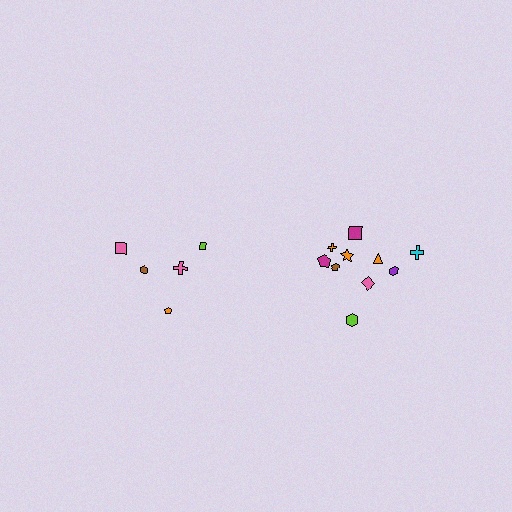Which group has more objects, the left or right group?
The right group.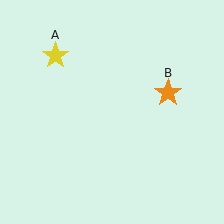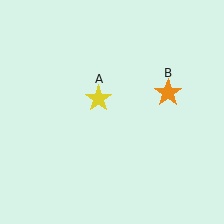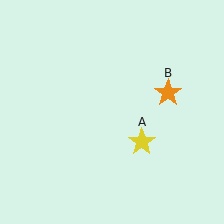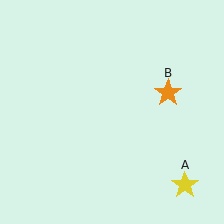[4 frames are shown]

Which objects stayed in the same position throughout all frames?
Orange star (object B) remained stationary.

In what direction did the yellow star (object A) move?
The yellow star (object A) moved down and to the right.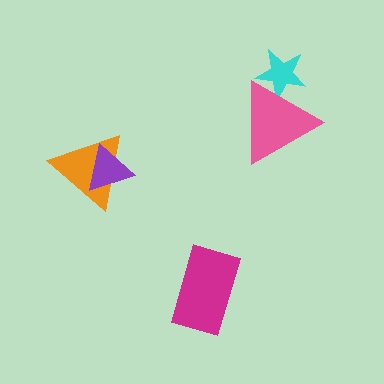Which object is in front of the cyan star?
The pink triangle is in front of the cyan star.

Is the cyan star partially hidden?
Yes, it is partially covered by another shape.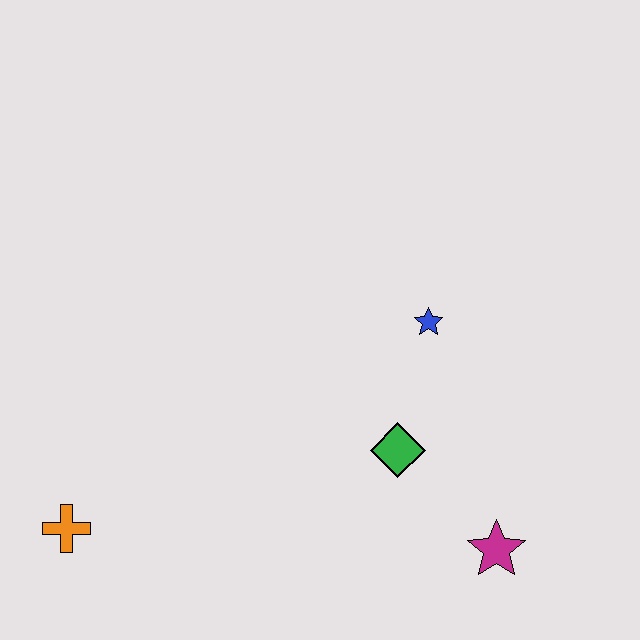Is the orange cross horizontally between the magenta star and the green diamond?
No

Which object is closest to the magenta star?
The green diamond is closest to the magenta star.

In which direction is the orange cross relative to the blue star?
The orange cross is to the left of the blue star.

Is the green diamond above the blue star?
No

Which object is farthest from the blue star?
The orange cross is farthest from the blue star.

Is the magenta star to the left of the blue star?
No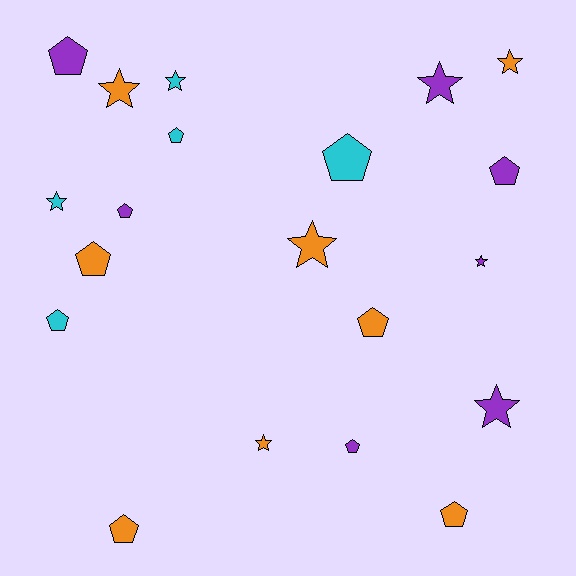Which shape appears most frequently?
Pentagon, with 11 objects.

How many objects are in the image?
There are 20 objects.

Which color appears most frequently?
Orange, with 8 objects.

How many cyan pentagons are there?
There are 3 cyan pentagons.